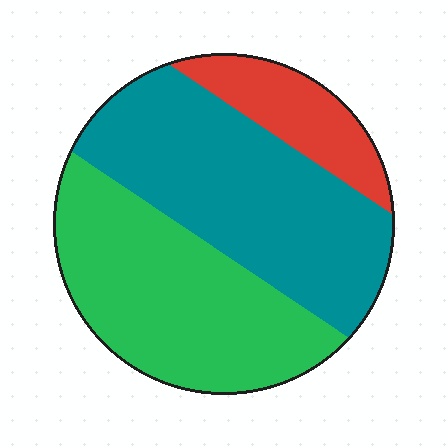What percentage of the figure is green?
Green takes up about two fifths (2/5) of the figure.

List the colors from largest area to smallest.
From largest to smallest: teal, green, red.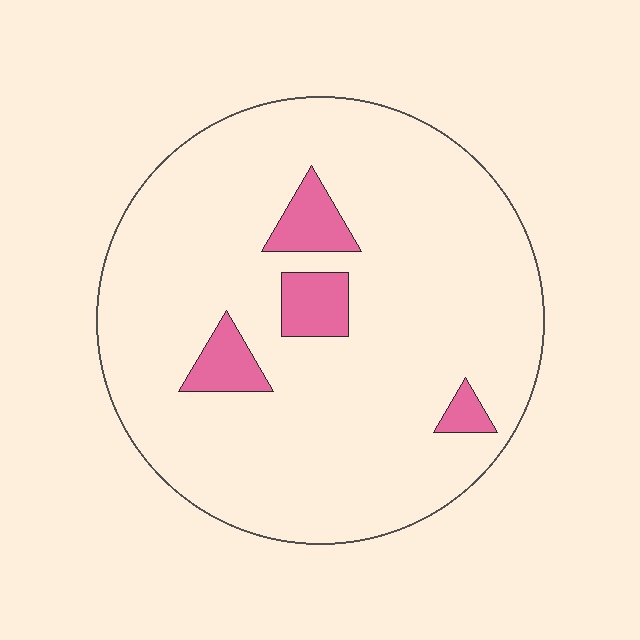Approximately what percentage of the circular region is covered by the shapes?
Approximately 10%.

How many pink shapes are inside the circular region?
4.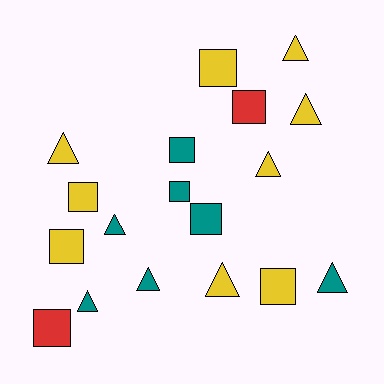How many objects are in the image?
There are 18 objects.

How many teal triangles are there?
There are 4 teal triangles.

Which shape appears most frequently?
Triangle, with 9 objects.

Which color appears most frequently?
Yellow, with 9 objects.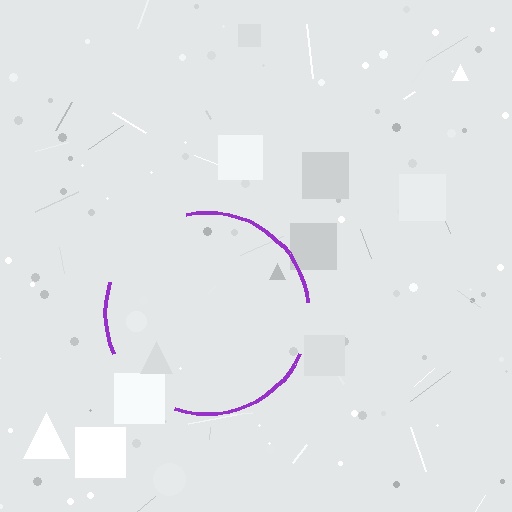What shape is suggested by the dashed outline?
The dashed outline suggests a circle.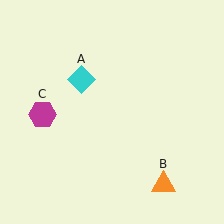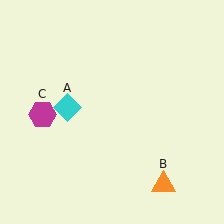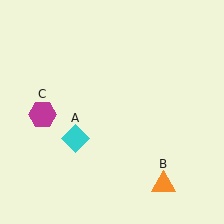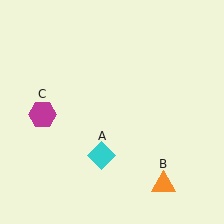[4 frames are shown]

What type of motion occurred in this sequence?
The cyan diamond (object A) rotated counterclockwise around the center of the scene.